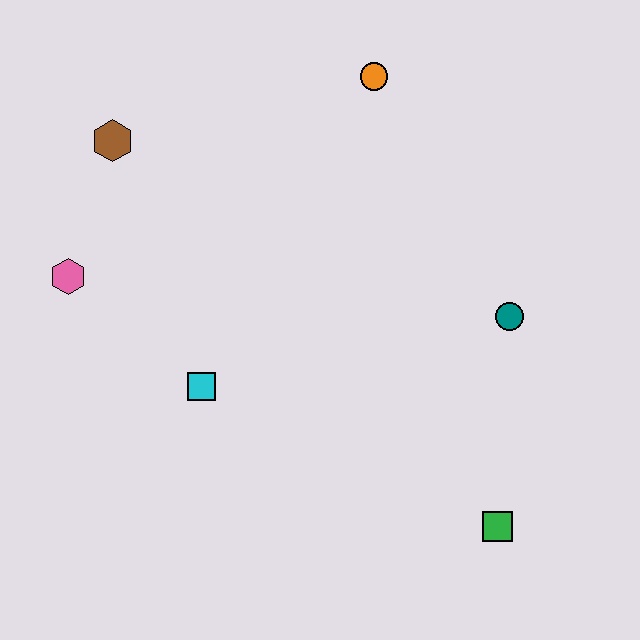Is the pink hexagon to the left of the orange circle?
Yes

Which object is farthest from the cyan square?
The orange circle is farthest from the cyan square.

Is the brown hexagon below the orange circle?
Yes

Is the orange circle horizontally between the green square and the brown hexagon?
Yes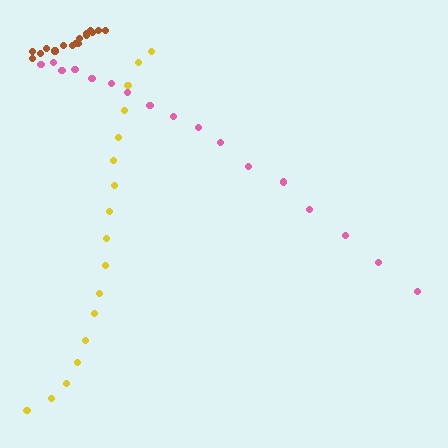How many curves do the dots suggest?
There are 3 distinct paths.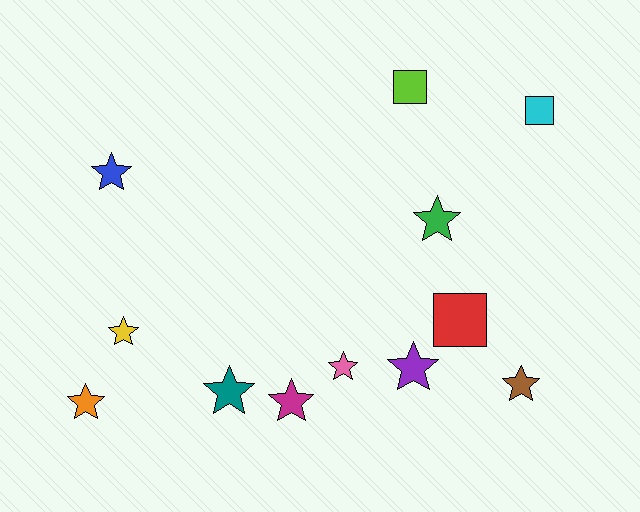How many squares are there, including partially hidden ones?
There are 3 squares.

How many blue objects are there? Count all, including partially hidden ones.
There is 1 blue object.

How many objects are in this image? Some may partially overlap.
There are 12 objects.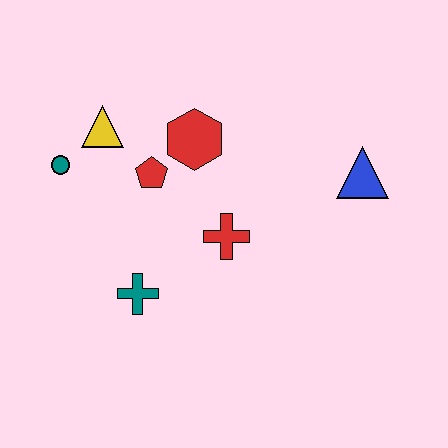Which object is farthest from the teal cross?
The blue triangle is farthest from the teal cross.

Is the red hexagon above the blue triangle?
Yes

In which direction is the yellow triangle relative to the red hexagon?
The yellow triangle is to the left of the red hexagon.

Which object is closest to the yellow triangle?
The teal circle is closest to the yellow triangle.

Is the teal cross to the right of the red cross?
No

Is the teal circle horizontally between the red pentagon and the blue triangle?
No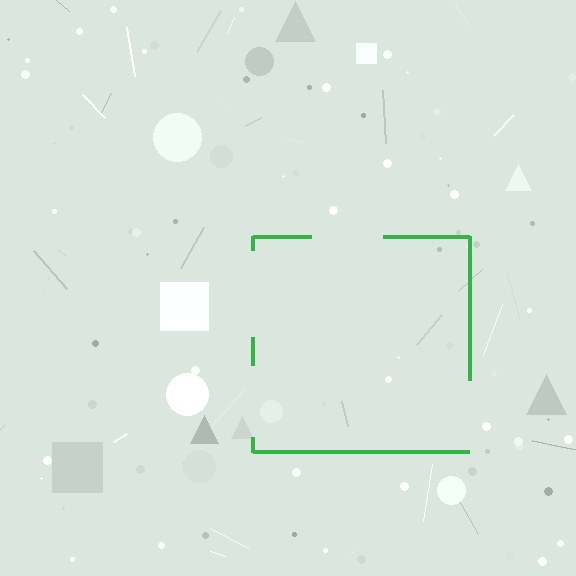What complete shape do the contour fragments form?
The contour fragments form a square.